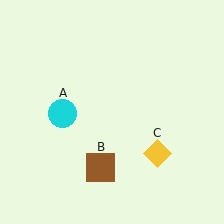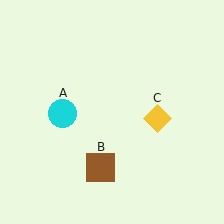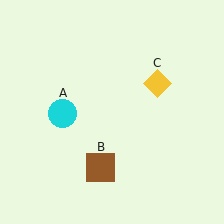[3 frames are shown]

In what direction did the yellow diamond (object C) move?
The yellow diamond (object C) moved up.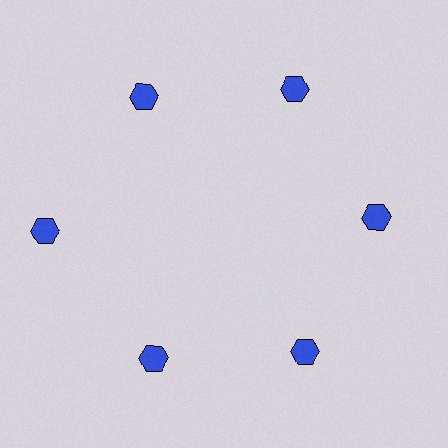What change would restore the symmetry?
The symmetry would be restored by moving it inward, back onto the ring so that all 6 hexagons sit at equal angles and equal distance from the center.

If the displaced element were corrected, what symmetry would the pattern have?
It would have 6-fold rotational symmetry — the pattern would map onto itself every 60 degrees.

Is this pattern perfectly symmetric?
No. The 6 blue hexagons are arranged in a ring, but one element near the 9 o'clock position is pushed outward from the center, breaking the 6-fold rotational symmetry.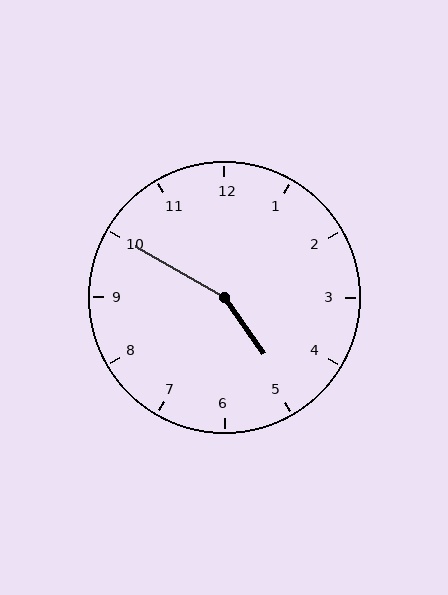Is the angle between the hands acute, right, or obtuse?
It is obtuse.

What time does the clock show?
4:50.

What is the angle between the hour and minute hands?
Approximately 155 degrees.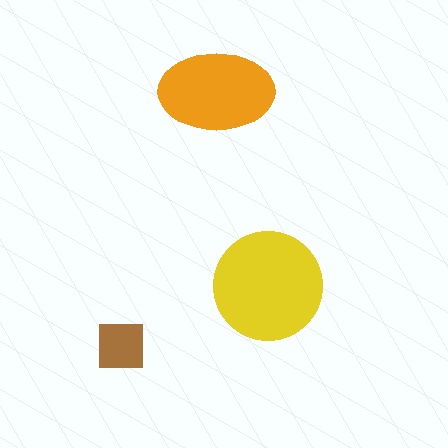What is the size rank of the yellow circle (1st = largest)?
1st.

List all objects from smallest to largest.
The brown square, the orange ellipse, the yellow circle.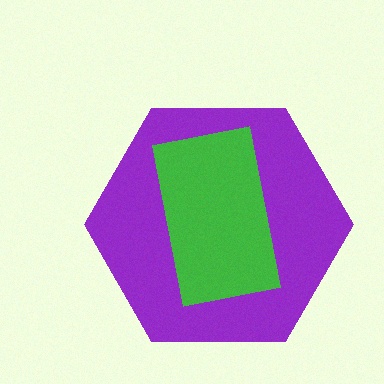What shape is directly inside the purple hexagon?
The green rectangle.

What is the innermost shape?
The green rectangle.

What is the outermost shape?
The purple hexagon.